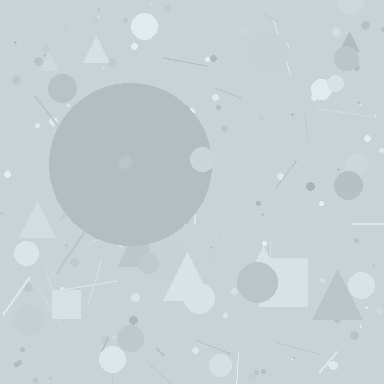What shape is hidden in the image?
A circle is hidden in the image.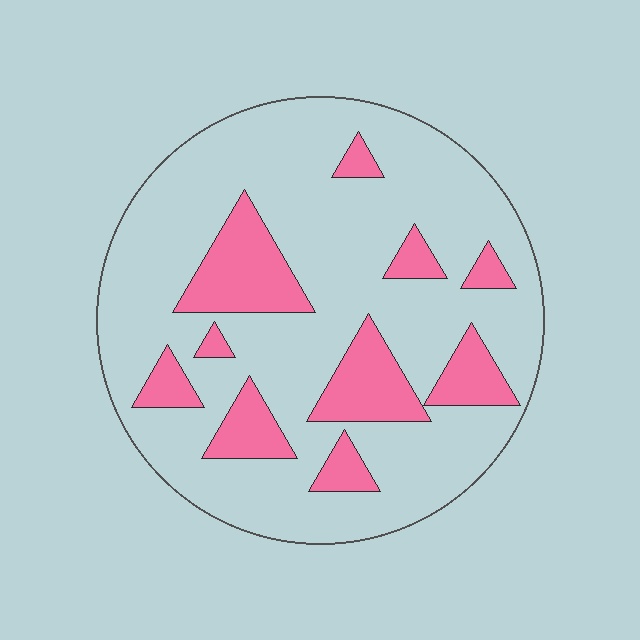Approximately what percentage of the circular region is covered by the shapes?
Approximately 20%.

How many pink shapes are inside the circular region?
10.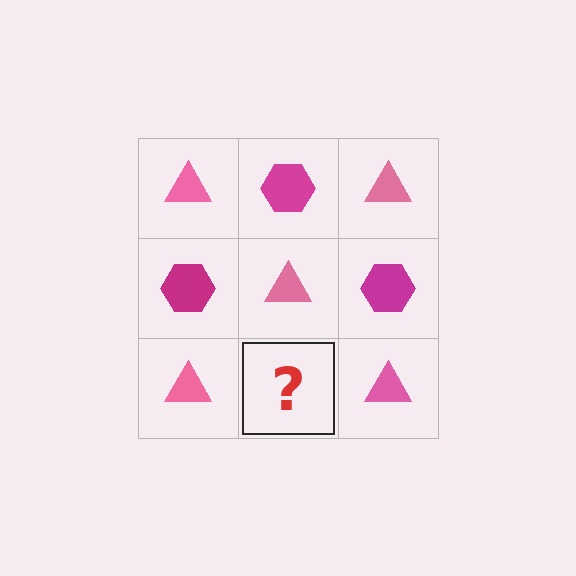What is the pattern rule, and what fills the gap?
The rule is that it alternates pink triangle and magenta hexagon in a checkerboard pattern. The gap should be filled with a magenta hexagon.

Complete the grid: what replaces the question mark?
The question mark should be replaced with a magenta hexagon.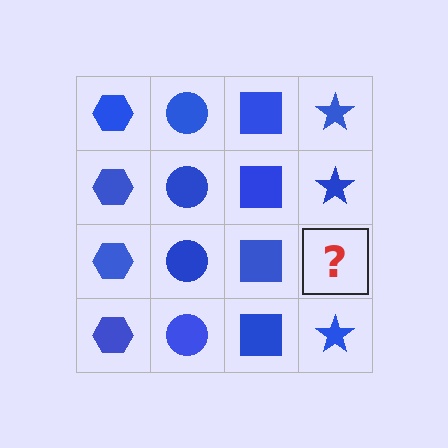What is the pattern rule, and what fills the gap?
The rule is that each column has a consistent shape. The gap should be filled with a blue star.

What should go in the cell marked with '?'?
The missing cell should contain a blue star.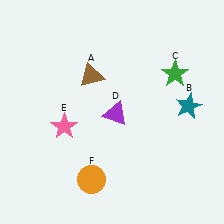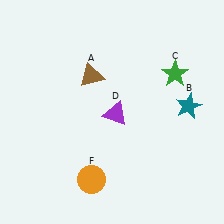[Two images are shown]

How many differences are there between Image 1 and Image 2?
There is 1 difference between the two images.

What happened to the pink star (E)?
The pink star (E) was removed in Image 2. It was in the bottom-left area of Image 1.